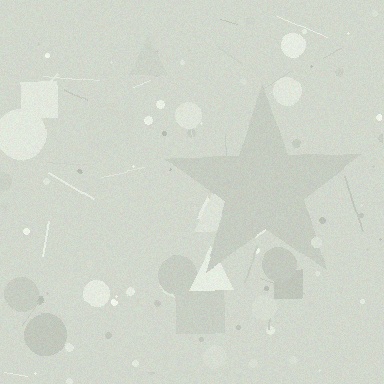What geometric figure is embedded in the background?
A star is embedded in the background.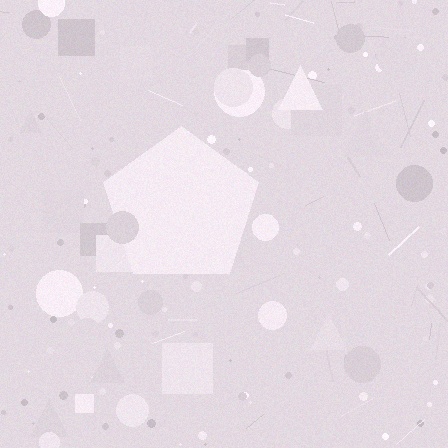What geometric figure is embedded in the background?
A pentagon is embedded in the background.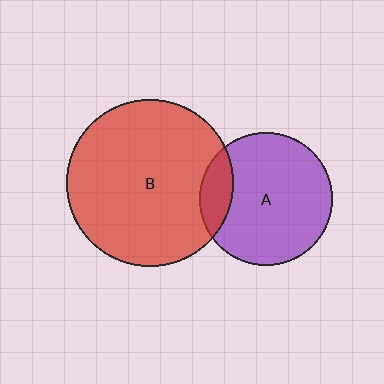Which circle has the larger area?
Circle B (red).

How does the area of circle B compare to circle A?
Approximately 1.6 times.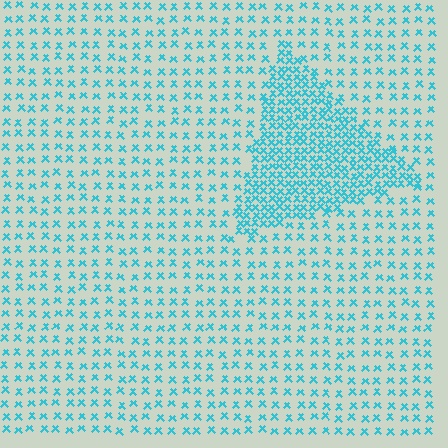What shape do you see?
I see a triangle.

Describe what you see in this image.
The image contains small cyan elements arranged at two different densities. A triangle-shaped region is visible where the elements are more densely packed than the surrounding area.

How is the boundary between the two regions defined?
The boundary is defined by a change in element density (approximately 2.5x ratio). All elements are the same color, size, and shape.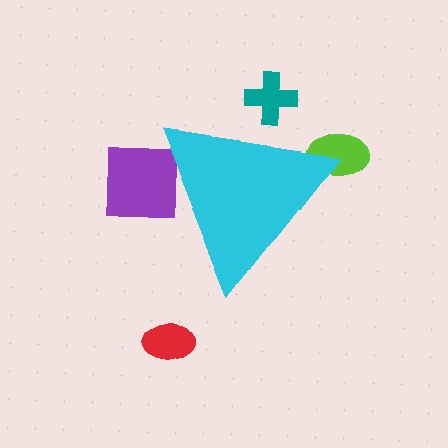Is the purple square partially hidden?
Yes, the purple square is partially hidden behind the cyan triangle.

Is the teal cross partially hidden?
Yes, the teal cross is partially hidden behind the cyan triangle.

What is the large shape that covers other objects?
A cyan triangle.